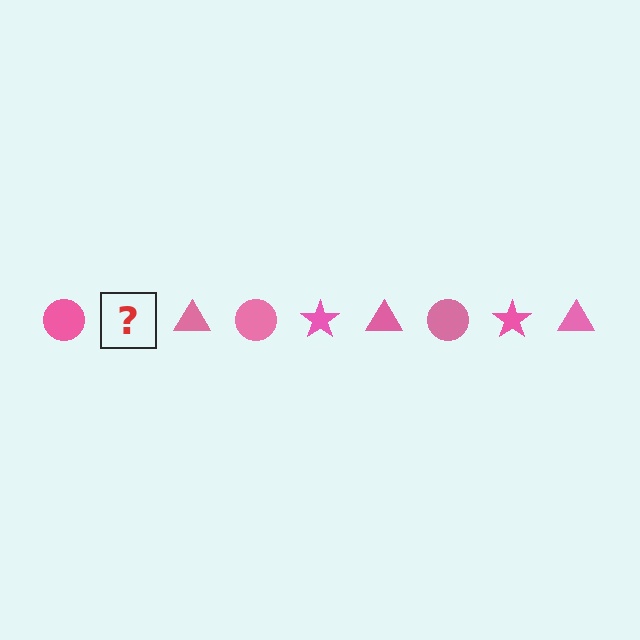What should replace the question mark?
The question mark should be replaced with a pink star.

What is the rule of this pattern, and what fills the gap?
The rule is that the pattern cycles through circle, star, triangle shapes in pink. The gap should be filled with a pink star.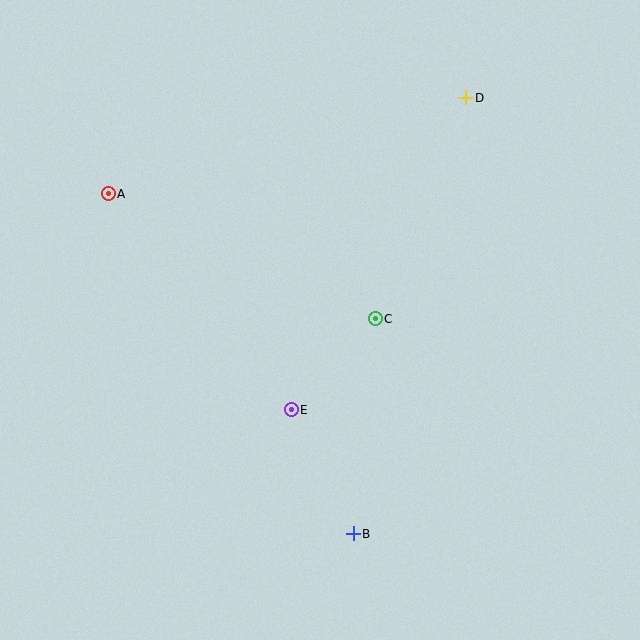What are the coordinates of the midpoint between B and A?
The midpoint between B and A is at (231, 364).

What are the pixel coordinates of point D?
Point D is at (466, 98).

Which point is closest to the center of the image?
Point C at (375, 319) is closest to the center.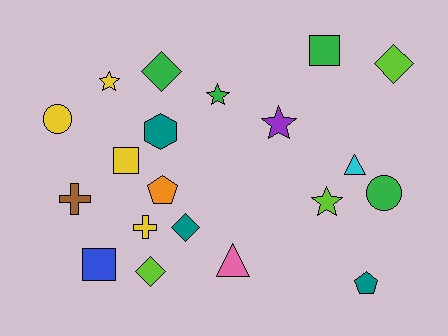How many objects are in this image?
There are 20 objects.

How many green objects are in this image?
There are 4 green objects.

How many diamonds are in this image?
There are 4 diamonds.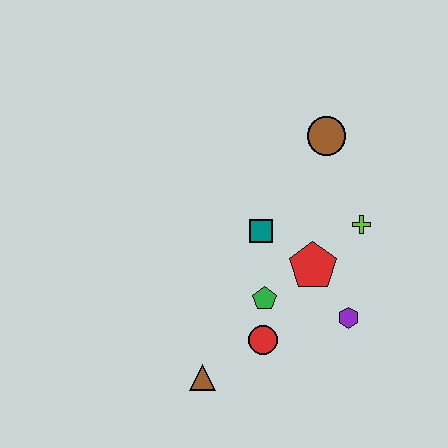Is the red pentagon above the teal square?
No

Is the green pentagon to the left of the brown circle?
Yes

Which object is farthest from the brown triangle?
The brown circle is farthest from the brown triangle.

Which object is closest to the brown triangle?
The red circle is closest to the brown triangle.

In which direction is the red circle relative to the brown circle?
The red circle is below the brown circle.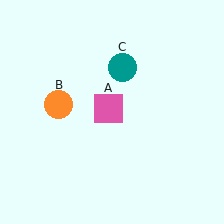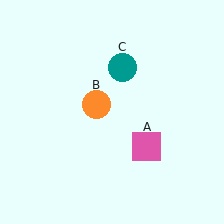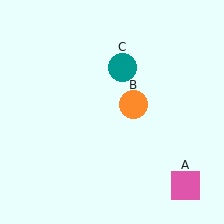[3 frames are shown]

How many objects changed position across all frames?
2 objects changed position: pink square (object A), orange circle (object B).